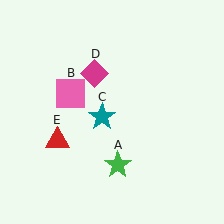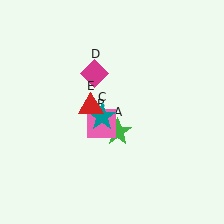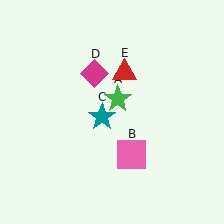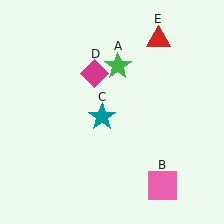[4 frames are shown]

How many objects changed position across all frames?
3 objects changed position: green star (object A), pink square (object B), red triangle (object E).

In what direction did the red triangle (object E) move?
The red triangle (object E) moved up and to the right.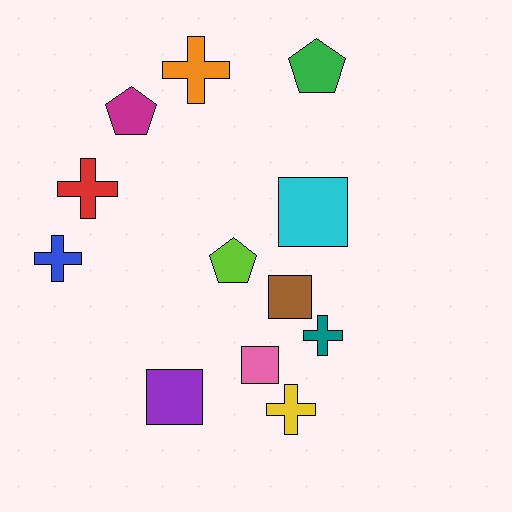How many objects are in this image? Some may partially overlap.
There are 12 objects.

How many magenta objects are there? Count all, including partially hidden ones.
There is 1 magenta object.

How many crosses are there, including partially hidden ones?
There are 5 crosses.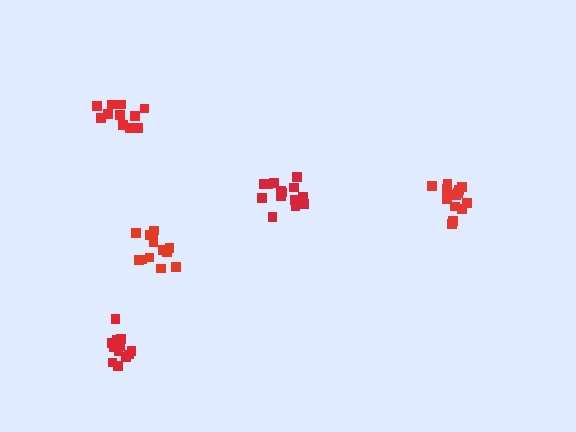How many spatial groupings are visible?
There are 5 spatial groupings.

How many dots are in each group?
Group 1: 14 dots, Group 2: 11 dots, Group 3: 13 dots, Group 4: 13 dots, Group 5: 13 dots (64 total).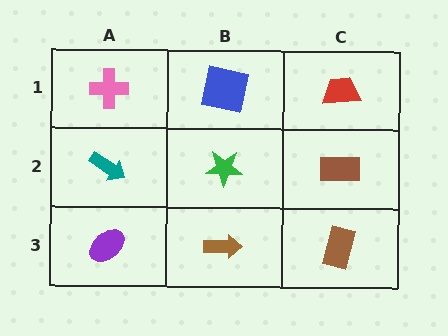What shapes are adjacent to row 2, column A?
A pink cross (row 1, column A), a purple ellipse (row 3, column A), a green star (row 2, column B).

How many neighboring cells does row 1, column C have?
2.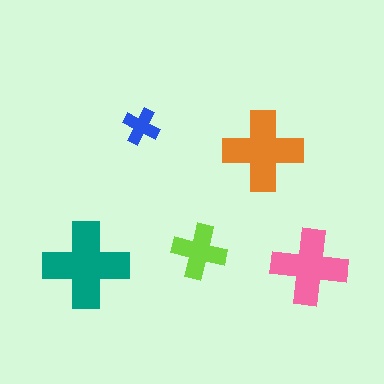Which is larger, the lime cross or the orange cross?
The orange one.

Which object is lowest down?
The pink cross is bottommost.